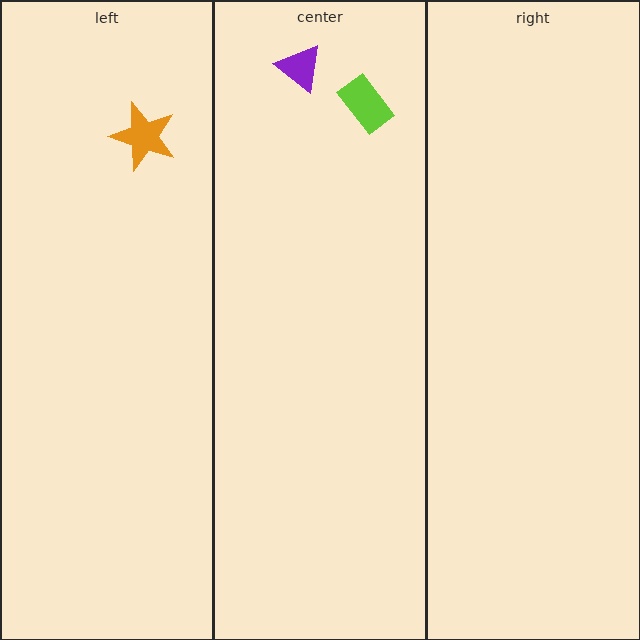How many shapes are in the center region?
2.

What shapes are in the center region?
The lime rectangle, the purple triangle.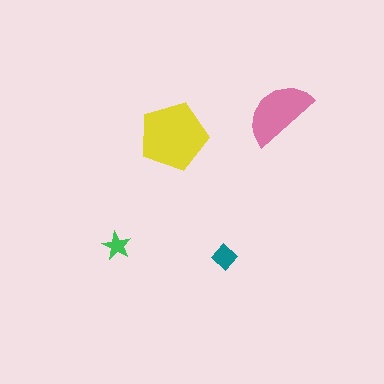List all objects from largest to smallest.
The yellow pentagon, the pink semicircle, the teal diamond, the green star.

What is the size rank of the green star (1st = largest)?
4th.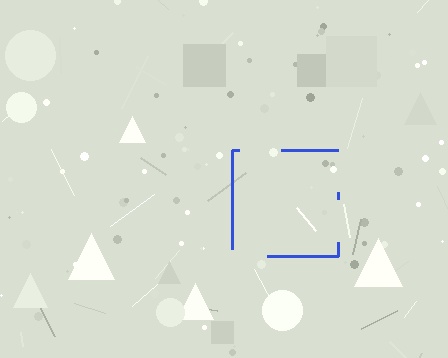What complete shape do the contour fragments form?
The contour fragments form a square.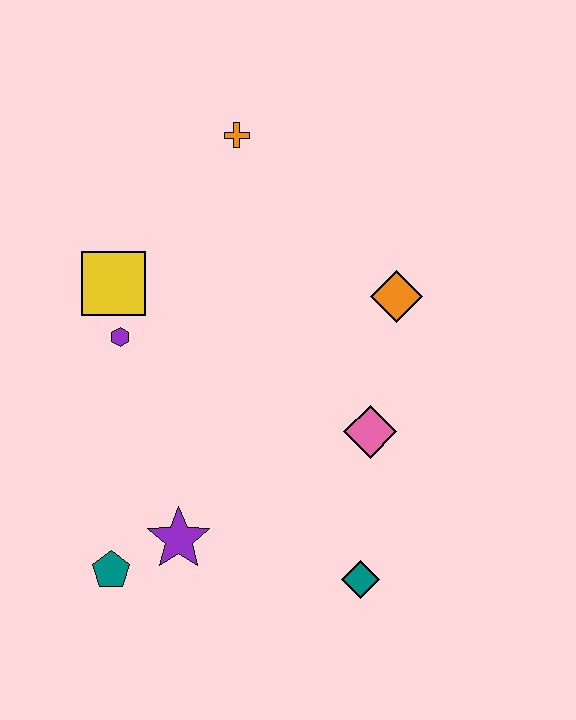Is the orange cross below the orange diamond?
No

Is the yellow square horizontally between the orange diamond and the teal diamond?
No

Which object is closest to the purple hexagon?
The yellow square is closest to the purple hexagon.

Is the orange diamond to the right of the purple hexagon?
Yes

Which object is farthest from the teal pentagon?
The orange cross is farthest from the teal pentagon.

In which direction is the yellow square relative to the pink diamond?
The yellow square is to the left of the pink diamond.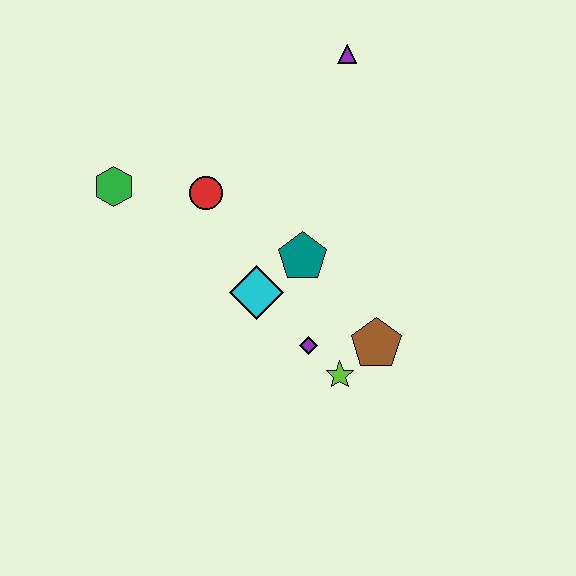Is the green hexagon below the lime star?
No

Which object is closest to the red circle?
The green hexagon is closest to the red circle.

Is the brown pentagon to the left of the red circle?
No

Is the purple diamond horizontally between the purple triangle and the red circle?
Yes